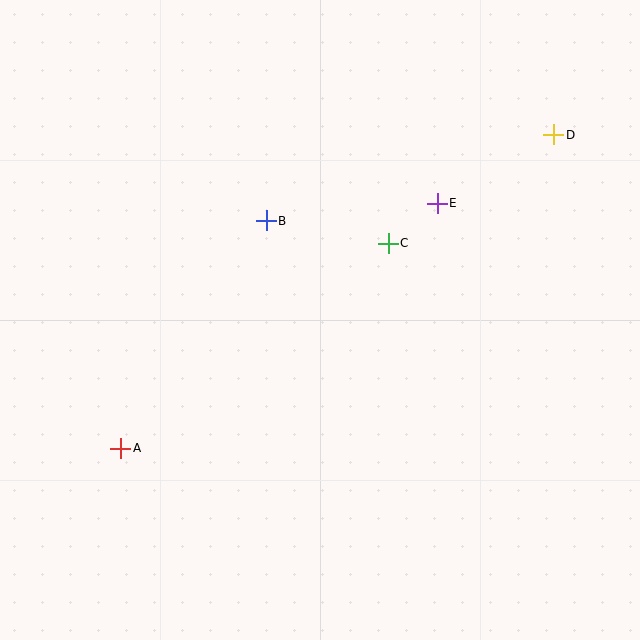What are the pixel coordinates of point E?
Point E is at (437, 203).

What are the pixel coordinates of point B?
Point B is at (266, 221).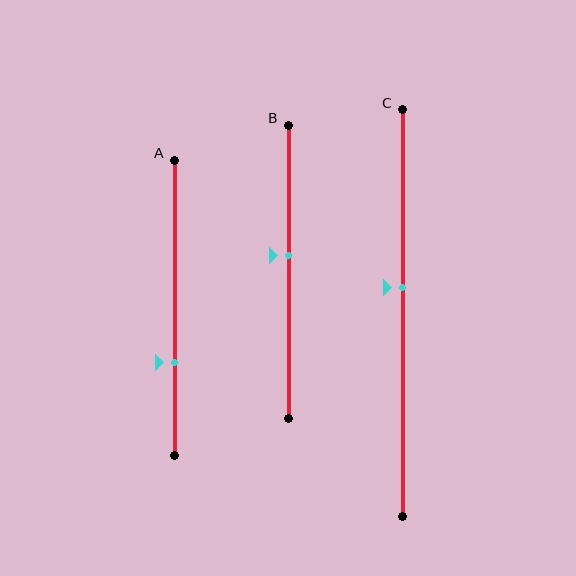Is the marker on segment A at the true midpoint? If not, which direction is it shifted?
No, the marker on segment A is shifted downward by about 19% of the segment length.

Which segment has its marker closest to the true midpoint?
Segment B has its marker closest to the true midpoint.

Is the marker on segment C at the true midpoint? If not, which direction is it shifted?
No, the marker on segment C is shifted upward by about 6% of the segment length.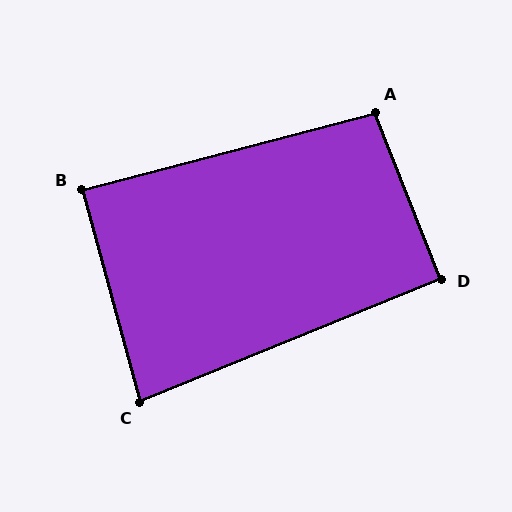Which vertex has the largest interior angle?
A, at approximately 97 degrees.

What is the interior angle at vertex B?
Approximately 89 degrees (approximately right).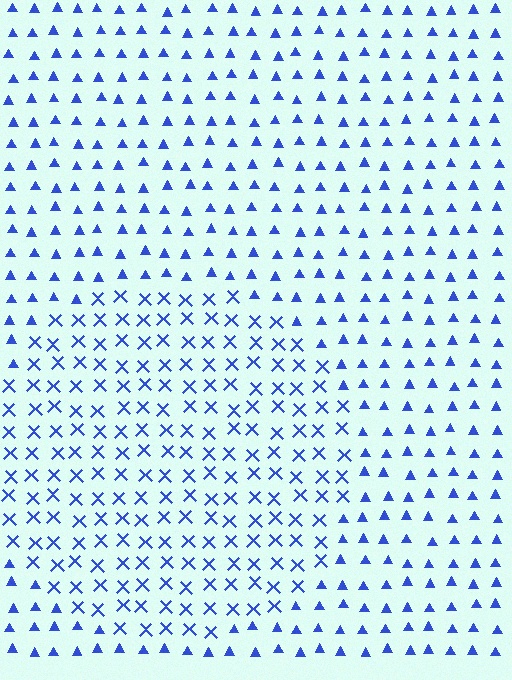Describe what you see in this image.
The image is filled with small blue elements arranged in a uniform grid. A circle-shaped region contains X marks, while the surrounding area contains triangles. The boundary is defined purely by the change in element shape.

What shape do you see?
I see a circle.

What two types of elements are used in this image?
The image uses X marks inside the circle region and triangles outside it.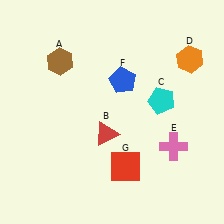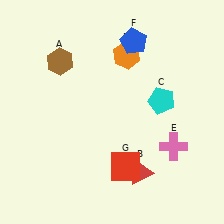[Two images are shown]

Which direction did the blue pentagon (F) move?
The blue pentagon (F) moved up.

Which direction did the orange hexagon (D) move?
The orange hexagon (D) moved left.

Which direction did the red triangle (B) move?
The red triangle (B) moved down.